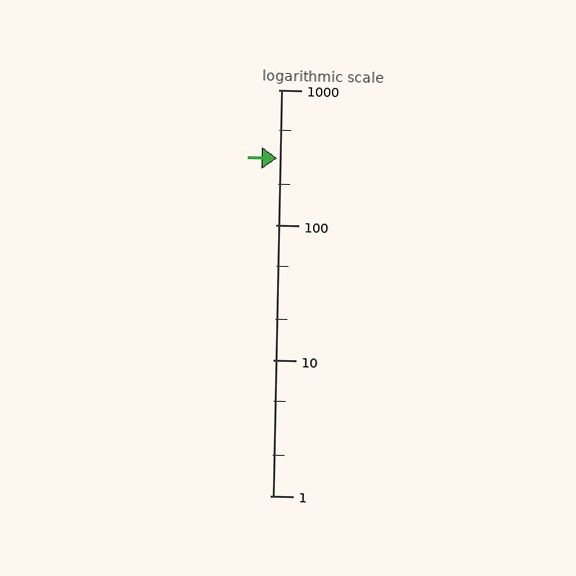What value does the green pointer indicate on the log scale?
The pointer indicates approximately 310.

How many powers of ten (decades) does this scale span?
The scale spans 3 decades, from 1 to 1000.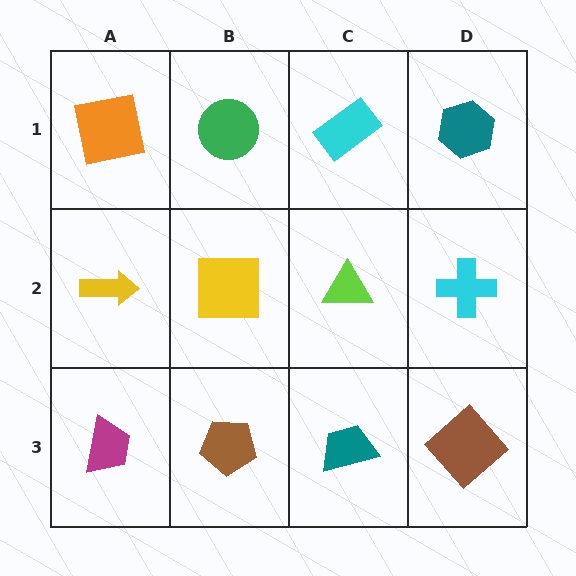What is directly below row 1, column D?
A cyan cross.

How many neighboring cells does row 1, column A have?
2.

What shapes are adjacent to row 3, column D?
A cyan cross (row 2, column D), a teal trapezoid (row 3, column C).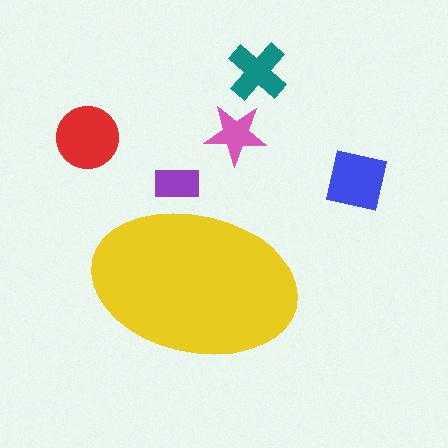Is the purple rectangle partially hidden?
Yes, the purple rectangle is partially hidden behind the yellow ellipse.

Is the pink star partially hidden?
No, the pink star is fully visible.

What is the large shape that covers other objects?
A yellow ellipse.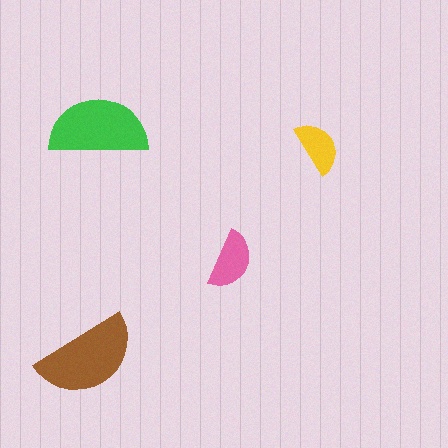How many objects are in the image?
There are 4 objects in the image.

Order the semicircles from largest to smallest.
the brown one, the green one, the pink one, the yellow one.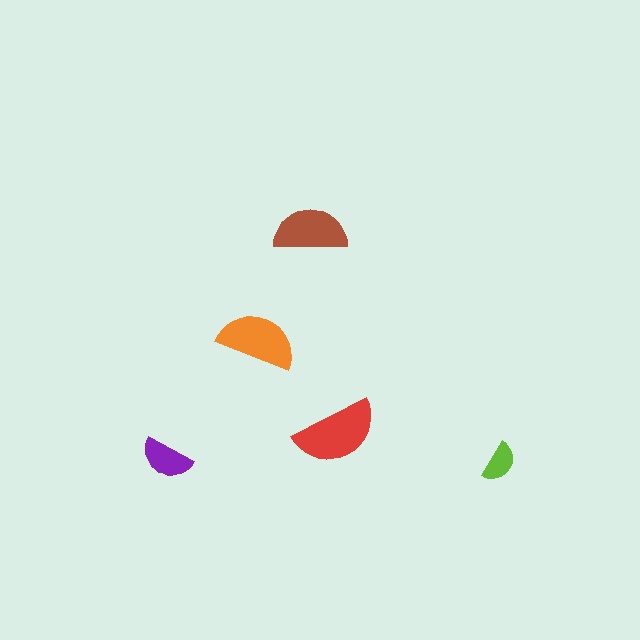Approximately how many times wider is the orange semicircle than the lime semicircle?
About 2 times wider.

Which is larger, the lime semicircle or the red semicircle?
The red one.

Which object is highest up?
The brown semicircle is topmost.